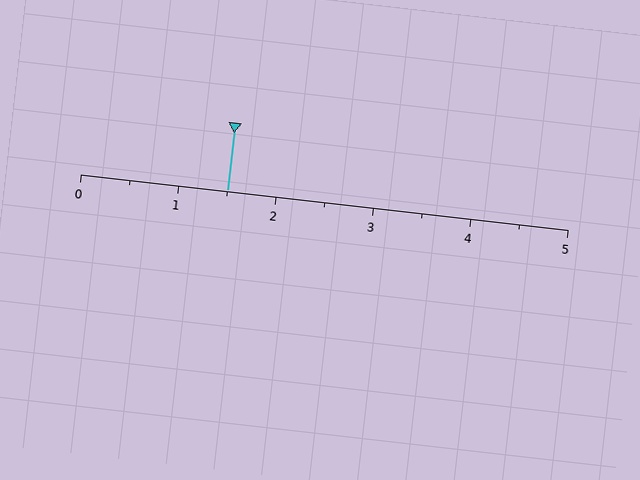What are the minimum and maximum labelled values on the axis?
The axis runs from 0 to 5.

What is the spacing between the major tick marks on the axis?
The major ticks are spaced 1 apart.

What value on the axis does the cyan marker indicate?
The marker indicates approximately 1.5.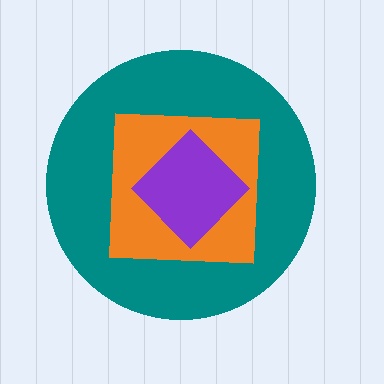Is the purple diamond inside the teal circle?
Yes.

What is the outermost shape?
The teal circle.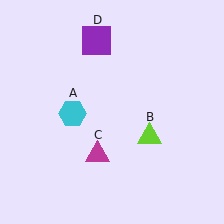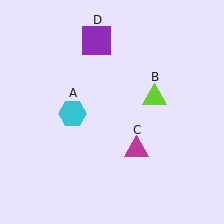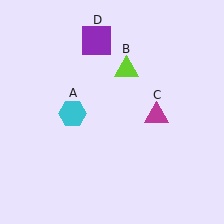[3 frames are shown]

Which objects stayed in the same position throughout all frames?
Cyan hexagon (object A) and purple square (object D) remained stationary.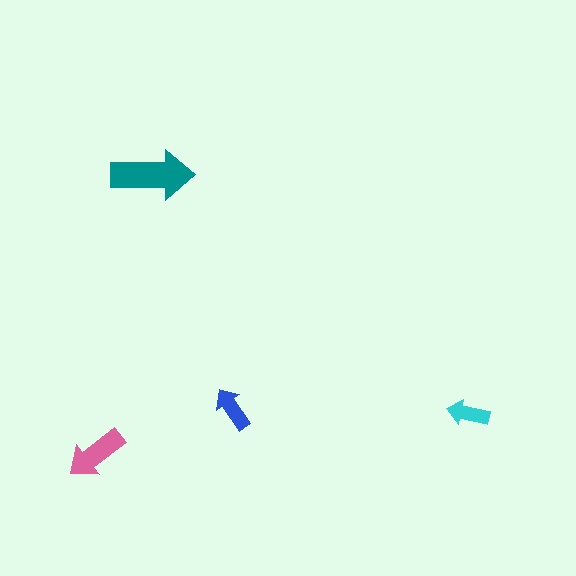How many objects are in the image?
There are 4 objects in the image.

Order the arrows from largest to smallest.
the teal one, the pink one, the blue one, the cyan one.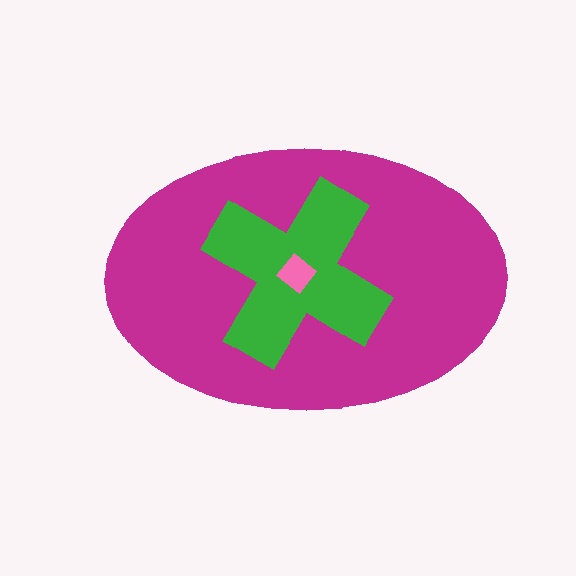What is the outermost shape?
The magenta ellipse.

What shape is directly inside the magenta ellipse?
The green cross.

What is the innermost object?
The pink diamond.